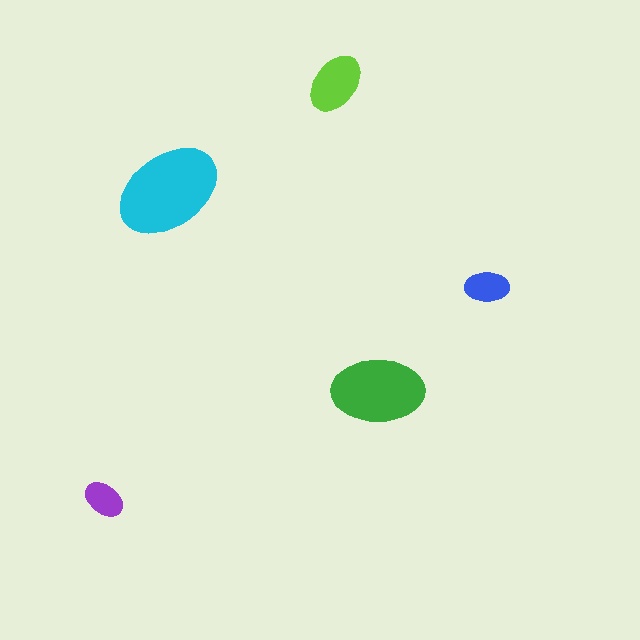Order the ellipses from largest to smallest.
the cyan one, the green one, the lime one, the blue one, the purple one.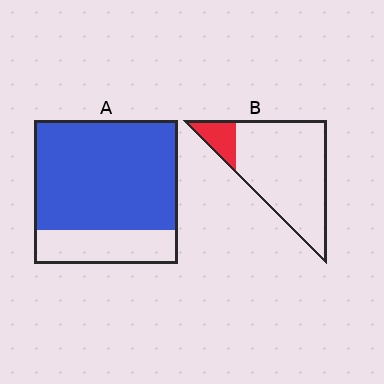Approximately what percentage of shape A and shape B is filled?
A is approximately 75% and B is approximately 15%.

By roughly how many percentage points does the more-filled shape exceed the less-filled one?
By roughly 65 percentage points (A over B).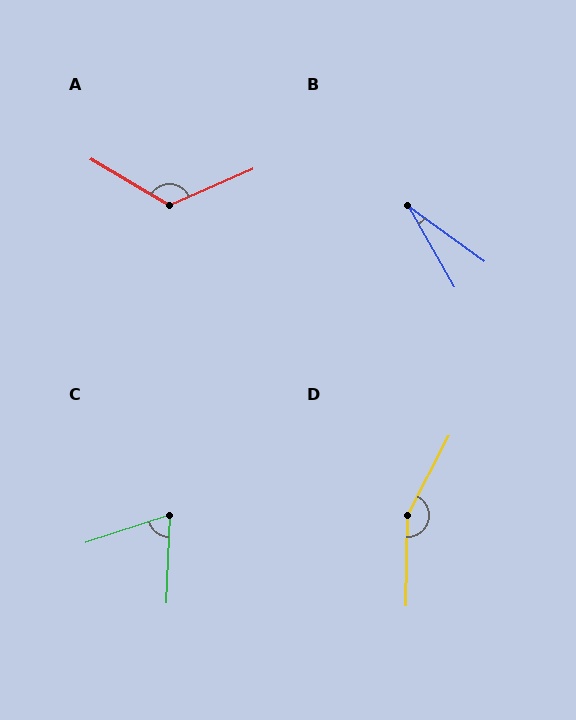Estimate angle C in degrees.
Approximately 69 degrees.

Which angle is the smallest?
B, at approximately 24 degrees.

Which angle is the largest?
D, at approximately 153 degrees.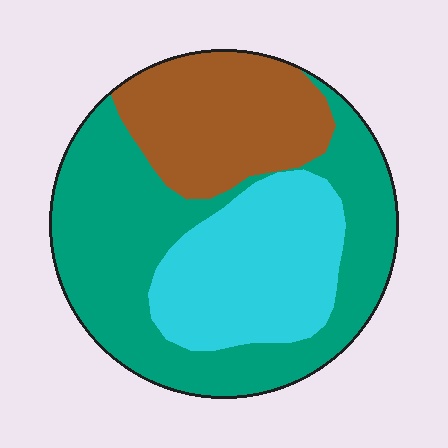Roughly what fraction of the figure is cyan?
Cyan takes up about one quarter (1/4) of the figure.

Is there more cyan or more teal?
Teal.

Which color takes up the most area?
Teal, at roughly 50%.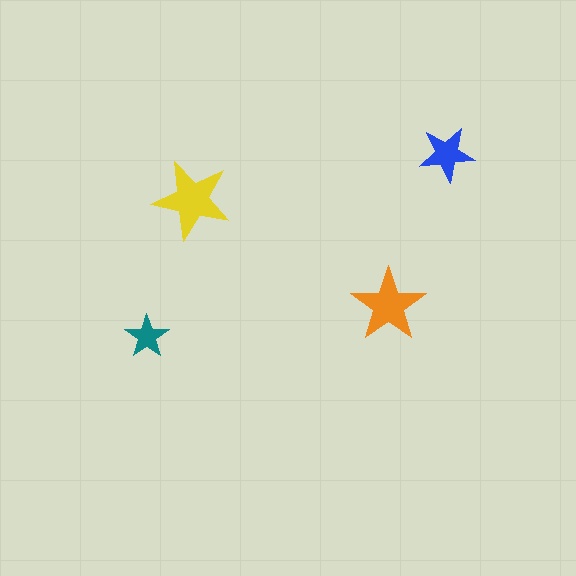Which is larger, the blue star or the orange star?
The orange one.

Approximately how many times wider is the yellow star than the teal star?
About 2 times wider.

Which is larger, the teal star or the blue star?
The blue one.